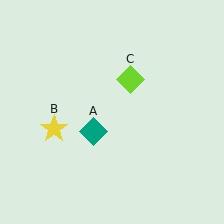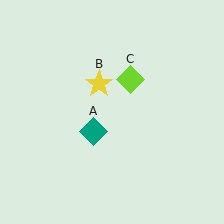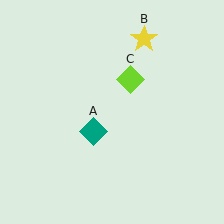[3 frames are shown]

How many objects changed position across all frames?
1 object changed position: yellow star (object B).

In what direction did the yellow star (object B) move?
The yellow star (object B) moved up and to the right.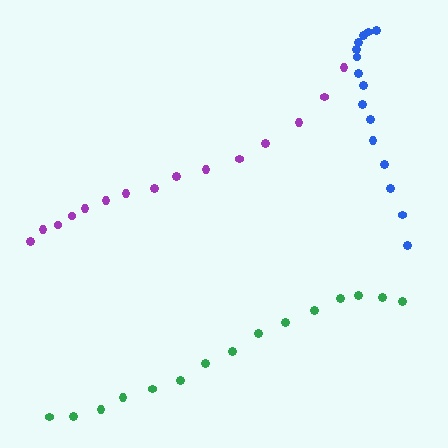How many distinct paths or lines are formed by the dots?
There are 3 distinct paths.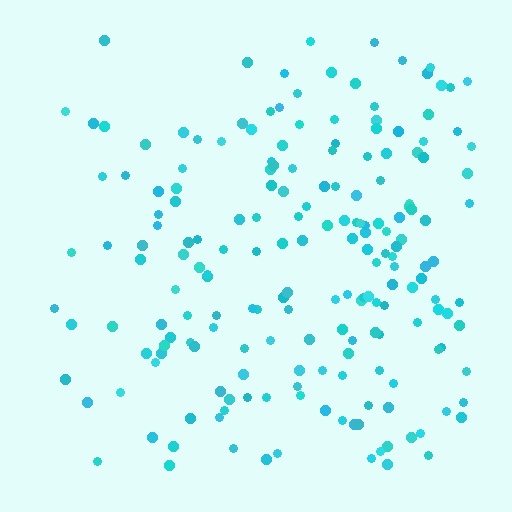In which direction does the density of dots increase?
From left to right, with the right side densest.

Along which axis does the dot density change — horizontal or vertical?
Horizontal.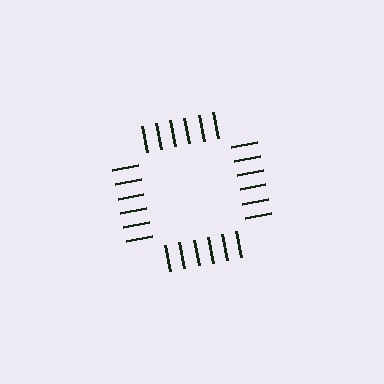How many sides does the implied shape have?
4 sides — the line-ends trace a square.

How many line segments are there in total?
24 — 6 along each of the 4 edges.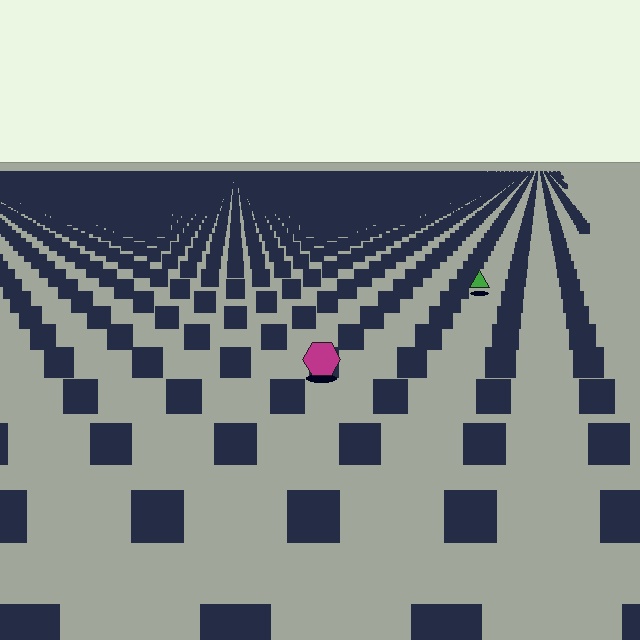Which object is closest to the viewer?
The magenta hexagon is closest. The texture marks near it are larger and more spread out.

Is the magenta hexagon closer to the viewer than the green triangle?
Yes. The magenta hexagon is closer — you can tell from the texture gradient: the ground texture is coarser near it.